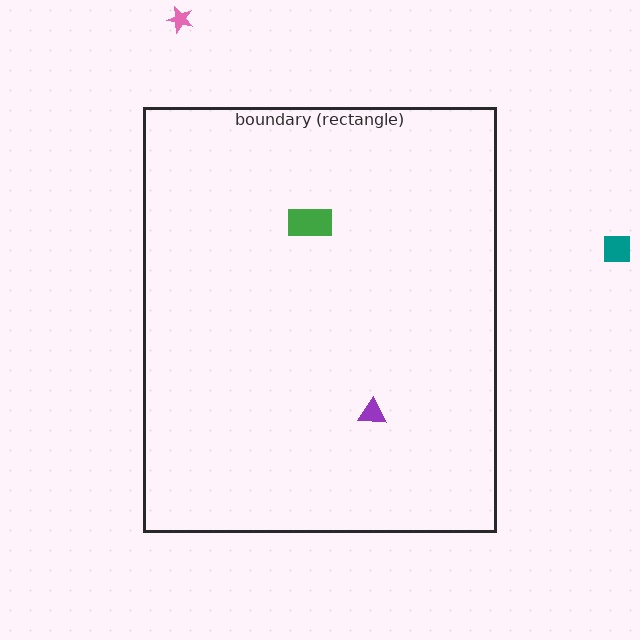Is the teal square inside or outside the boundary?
Outside.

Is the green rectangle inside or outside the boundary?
Inside.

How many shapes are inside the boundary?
2 inside, 2 outside.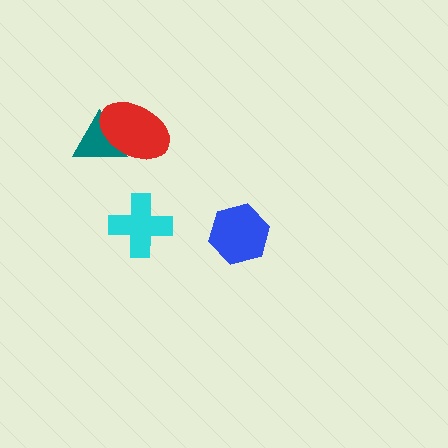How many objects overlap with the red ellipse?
1 object overlaps with the red ellipse.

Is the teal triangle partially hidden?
Yes, it is partially covered by another shape.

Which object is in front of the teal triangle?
The red ellipse is in front of the teal triangle.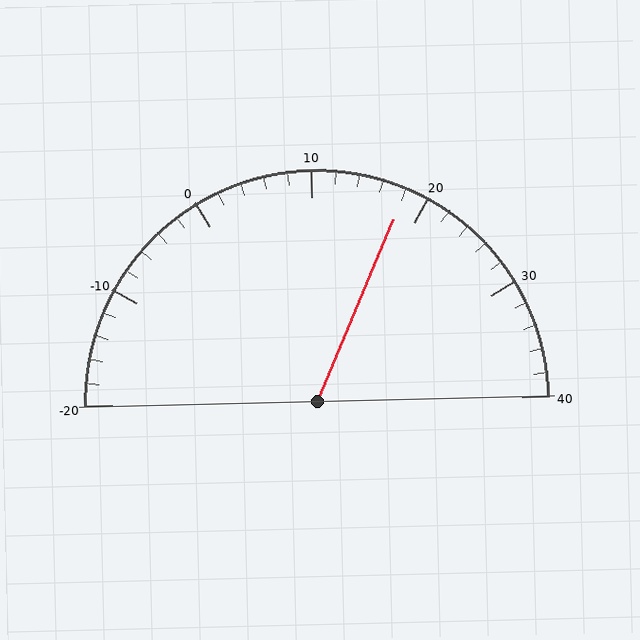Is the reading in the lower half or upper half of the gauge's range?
The reading is in the upper half of the range (-20 to 40).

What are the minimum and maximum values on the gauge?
The gauge ranges from -20 to 40.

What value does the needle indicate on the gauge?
The needle indicates approximately 18.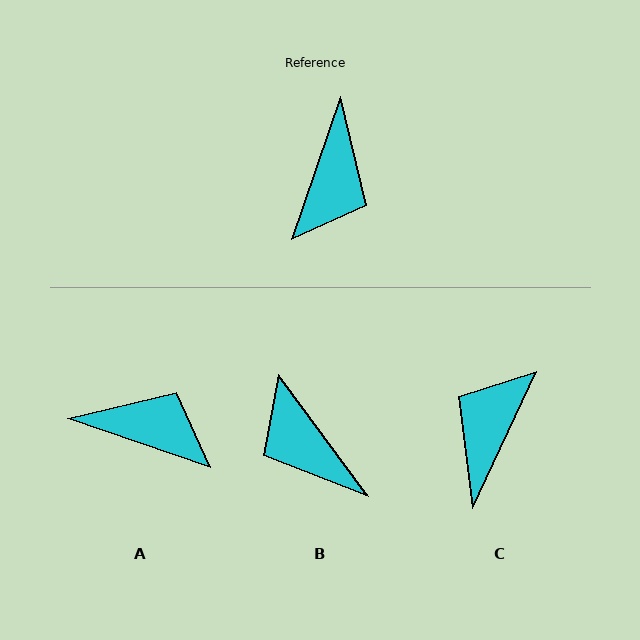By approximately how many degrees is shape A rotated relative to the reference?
Approximately 90 degrees counter-clockwise.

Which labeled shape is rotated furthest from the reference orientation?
C, about 174 degrees away.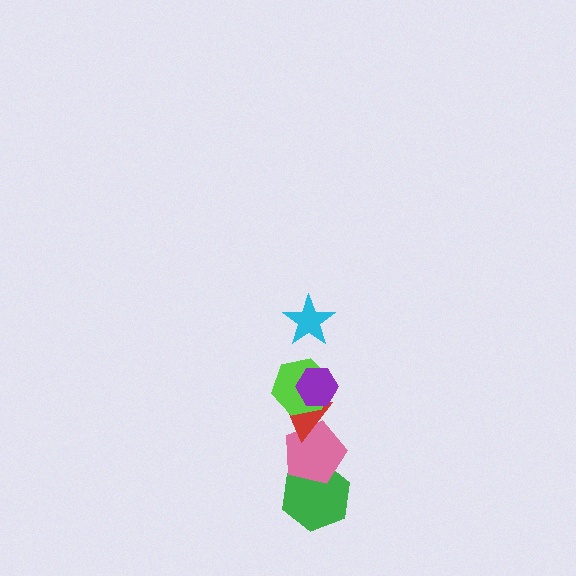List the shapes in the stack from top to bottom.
From top to bottom: the cyan star, the purple hexagon, the lime hexagon, the red triangle, the pink pentagon, the green hexagon.